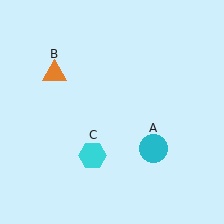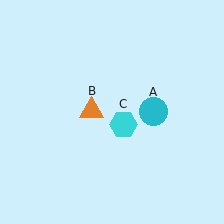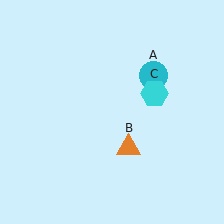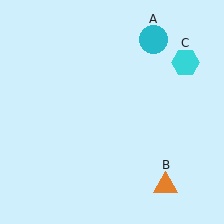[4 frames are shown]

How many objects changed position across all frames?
3 objects changed position: cyan circle (object A), orange triangle (object B), cyan hexagon (object C).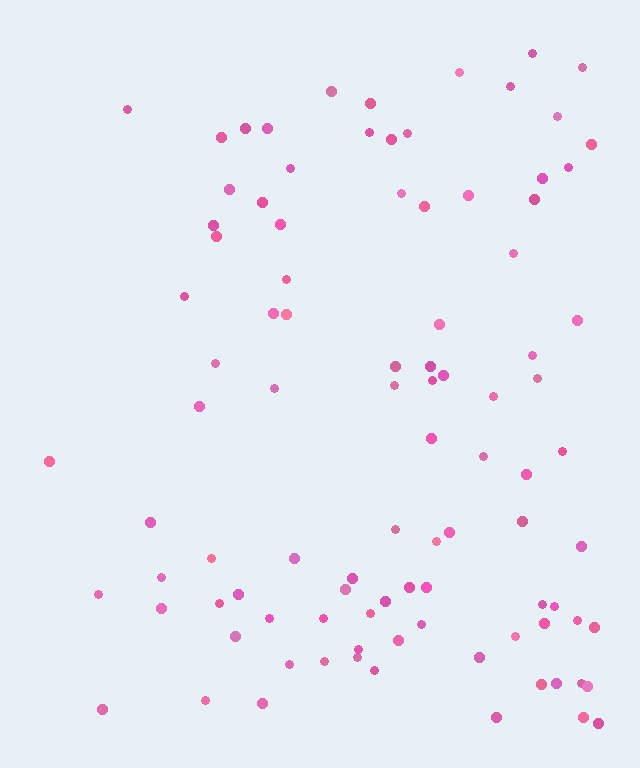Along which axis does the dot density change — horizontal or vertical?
Horizontal.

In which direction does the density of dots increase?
From left to right, with the right side densest.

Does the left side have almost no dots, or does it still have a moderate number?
Still a moderate number, just noticeably fewer than the right.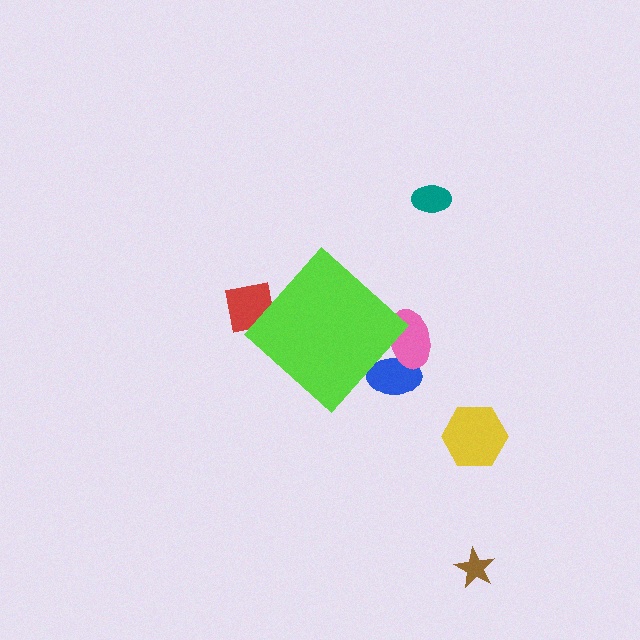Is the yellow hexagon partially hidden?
No, the yellow hexagon is fully visible.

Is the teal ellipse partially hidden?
No, the teal ellipse is fully visible.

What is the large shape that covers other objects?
A lime diamond.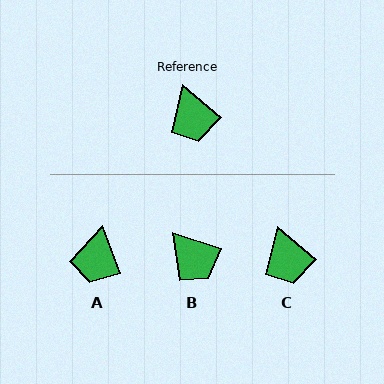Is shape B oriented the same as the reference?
No, it is off by about 21 degrees.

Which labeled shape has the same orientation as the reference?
C.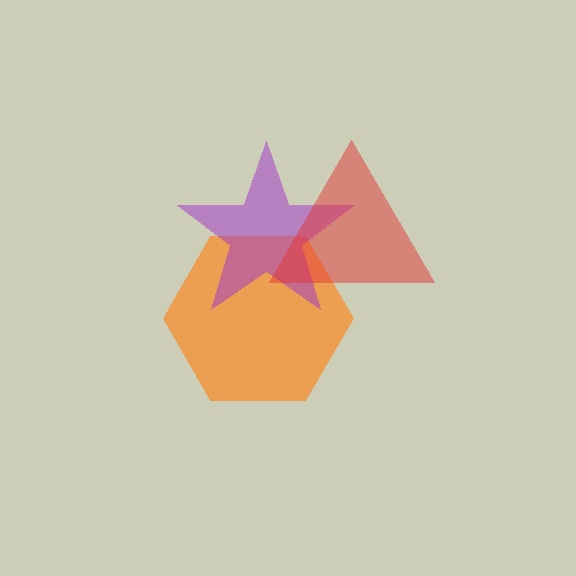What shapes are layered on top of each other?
The layered shapes are: an orange hexagon, a purple star, a red triangle.